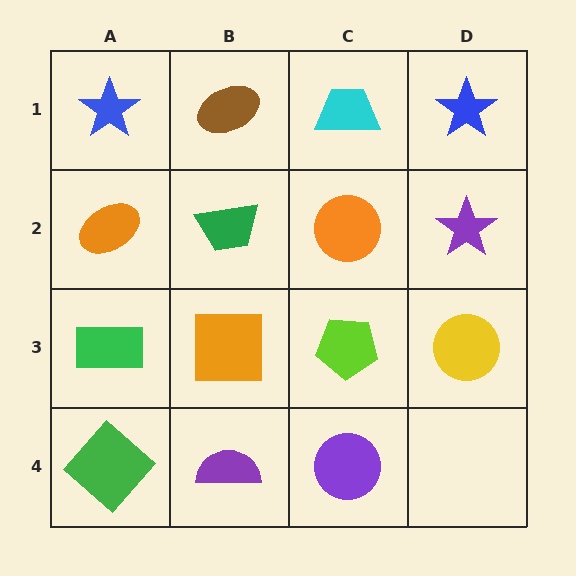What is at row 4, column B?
A purple semicircle.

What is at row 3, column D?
A yellow circle.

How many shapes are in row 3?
4 shapes.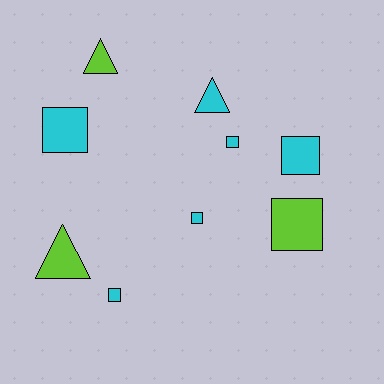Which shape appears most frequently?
Square, with 6 objects.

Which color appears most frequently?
Cyan, with 6 objects.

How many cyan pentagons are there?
There are no cyan pentagons.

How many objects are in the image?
There are 9 objects.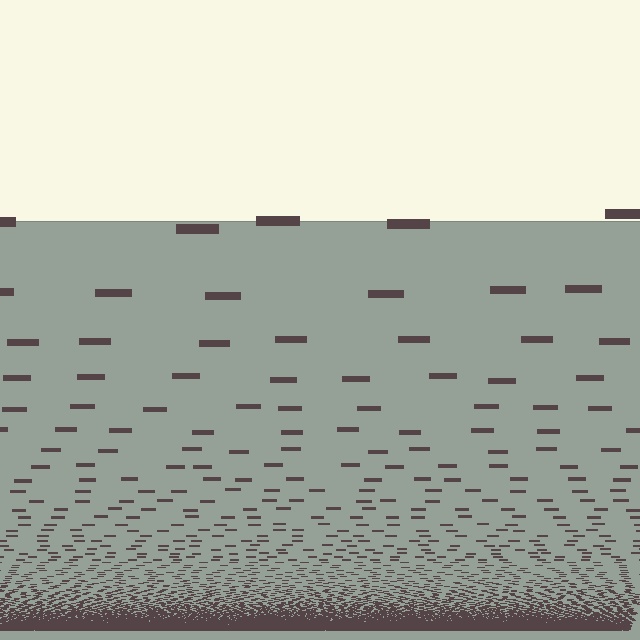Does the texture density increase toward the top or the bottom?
Density increases toward the bottom.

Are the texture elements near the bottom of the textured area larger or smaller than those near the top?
Smaller. The gradient is inverted — elements near the bottom are smaller and denser.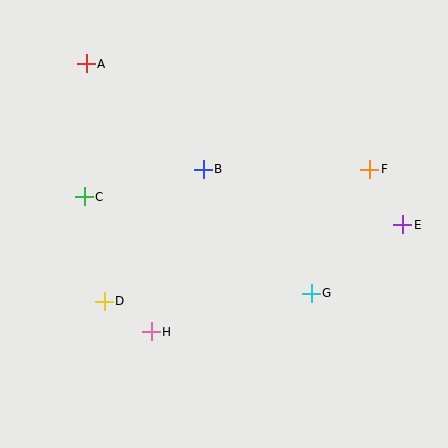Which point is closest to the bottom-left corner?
Point D is closest to the bottom-left corner.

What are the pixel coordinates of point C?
Point C is at (84, 197).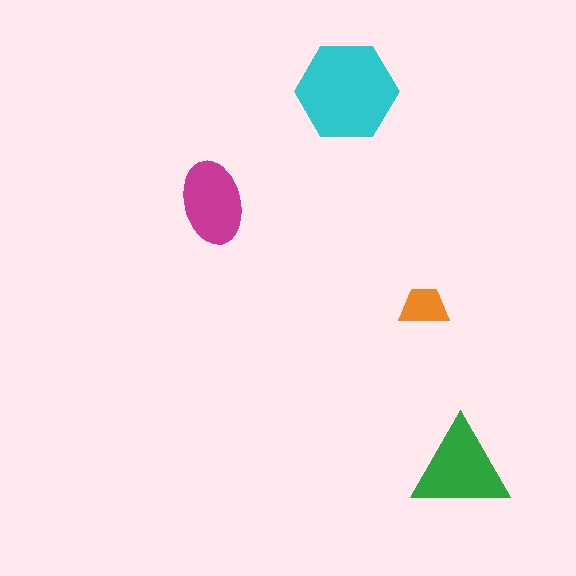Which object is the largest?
The cyan hexagon.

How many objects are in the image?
There are 4 objects in the image.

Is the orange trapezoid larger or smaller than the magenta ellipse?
Smaller.